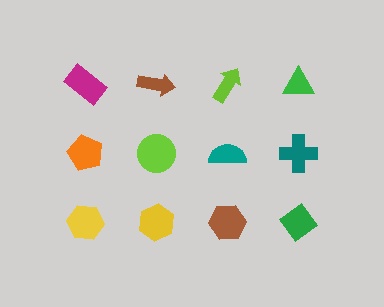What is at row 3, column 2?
A yellow hexagon.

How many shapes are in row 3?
4 shapes.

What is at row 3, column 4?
A green diamond.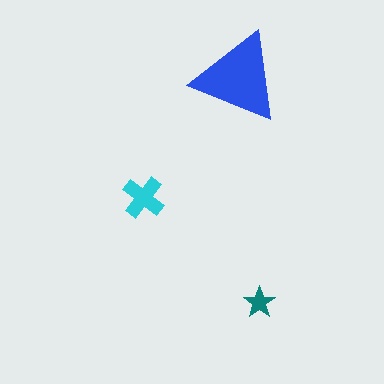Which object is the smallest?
The teal star.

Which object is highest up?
The blue triangle is topmost.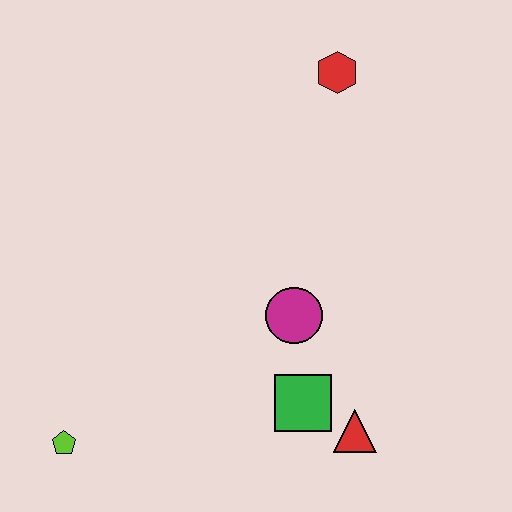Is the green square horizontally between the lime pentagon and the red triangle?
Yes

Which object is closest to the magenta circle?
The green square is closest to the magenta circle.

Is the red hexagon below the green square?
No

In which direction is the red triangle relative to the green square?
The red triangle is to the right of the green square.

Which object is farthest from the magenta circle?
The lime pentagon is farthest from the magenta circle.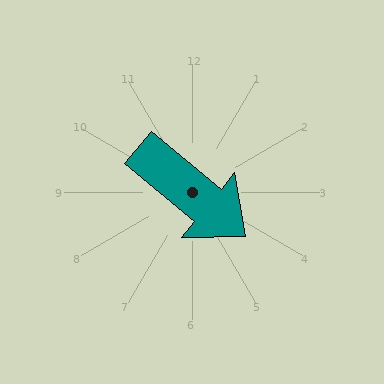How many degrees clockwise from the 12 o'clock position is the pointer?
Approximately 129 degrees.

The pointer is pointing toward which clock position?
Roughly 4 o'clock.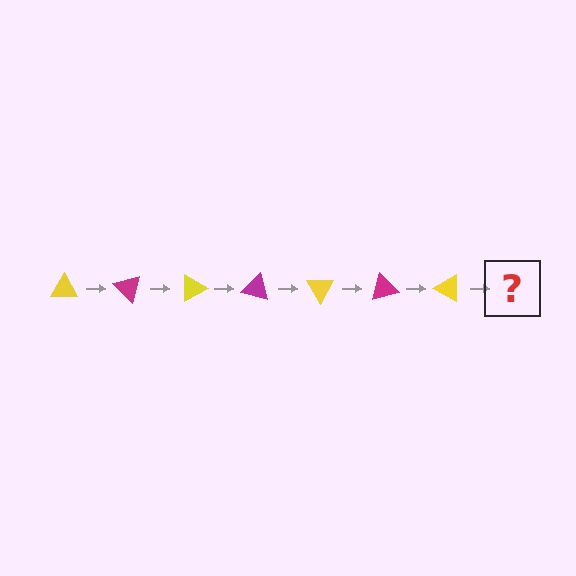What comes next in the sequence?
The next element should be a magenta triangle, rotated 315 degrees from the start.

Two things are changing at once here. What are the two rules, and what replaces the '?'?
The two rules are that it rotates 45 degrees each step and the color cycles through yellow and magenta. The '?' should be a magenta triangle, rotated 315 degrees from the start.